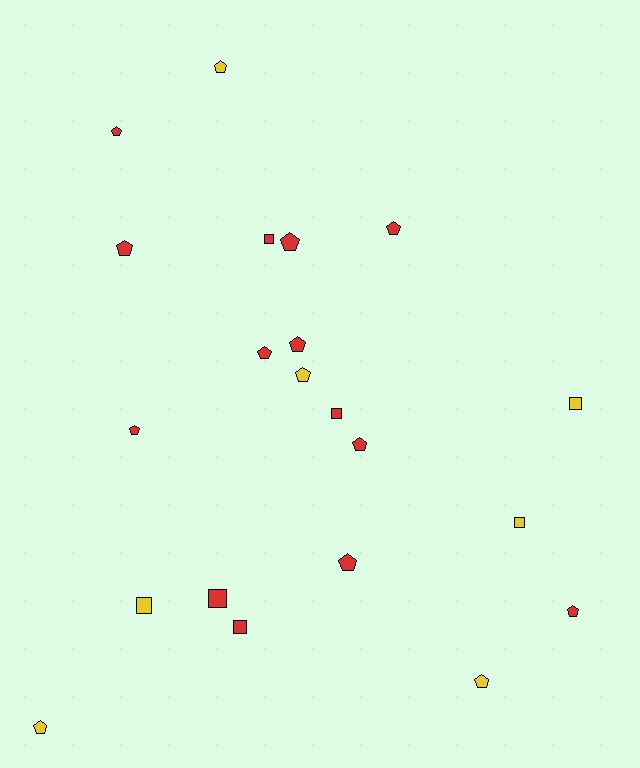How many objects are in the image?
There are 21 objects.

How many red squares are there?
There are 4 red squares.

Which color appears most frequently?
Red, with 14 objects.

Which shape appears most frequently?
Pentagon, with 14 objects.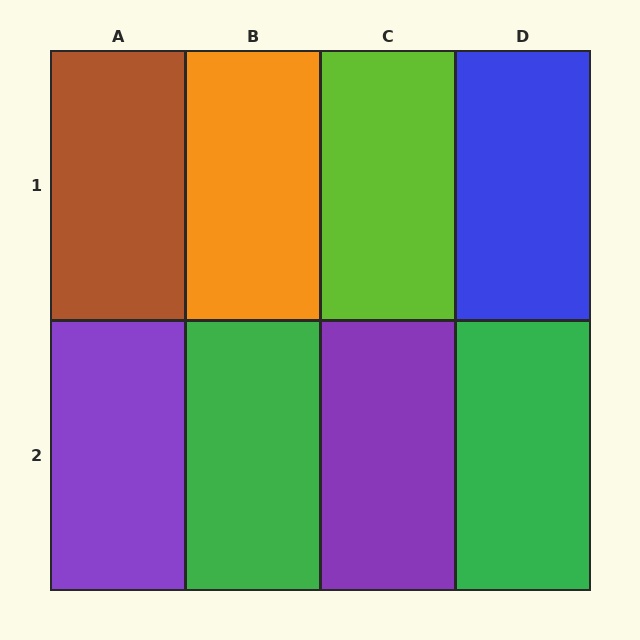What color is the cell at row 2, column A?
Purple.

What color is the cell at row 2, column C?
Purple.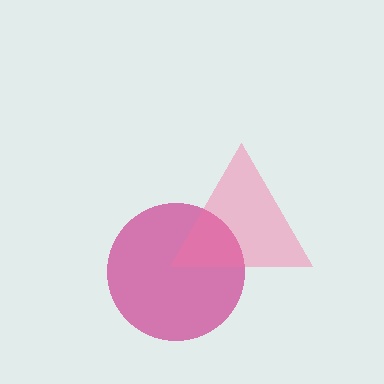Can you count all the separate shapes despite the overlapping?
Yes, there are 2 separate shapes.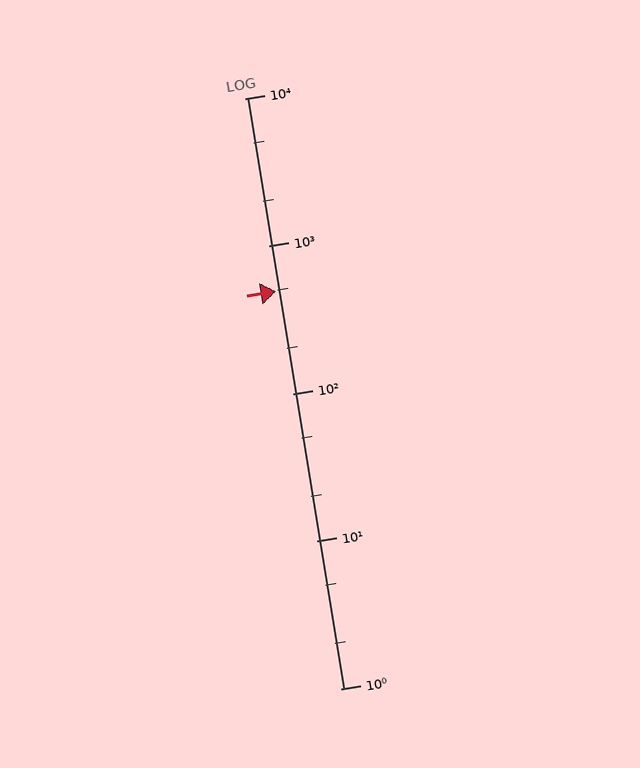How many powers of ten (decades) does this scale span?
The scale spans 4 decades, from 1 to 10000.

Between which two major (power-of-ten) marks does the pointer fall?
The pointer is between 100 and 1000.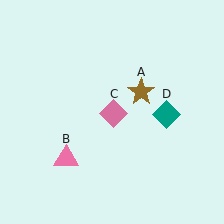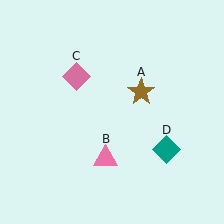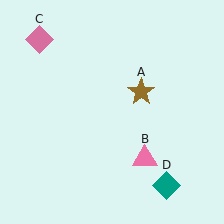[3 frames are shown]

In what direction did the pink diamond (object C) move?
The pink diamond (object C) moved up and to the left.